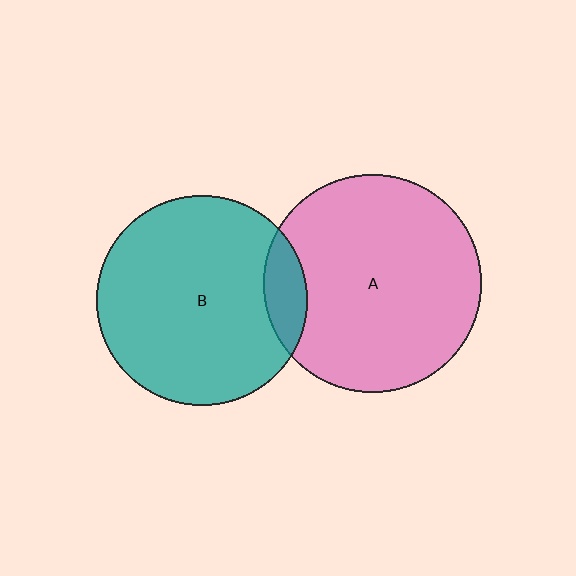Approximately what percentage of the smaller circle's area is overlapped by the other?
Approximately 10%.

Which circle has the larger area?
Circle A (pink).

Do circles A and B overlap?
Yes.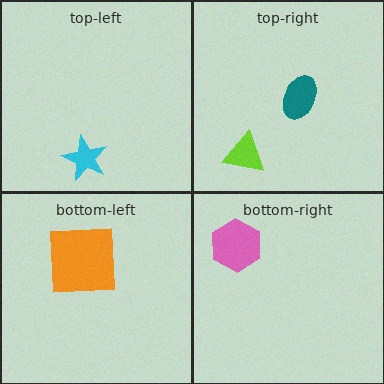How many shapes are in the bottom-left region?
1.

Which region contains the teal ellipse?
The top-right region.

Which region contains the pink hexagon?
The bottom-right region.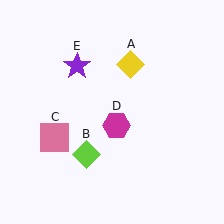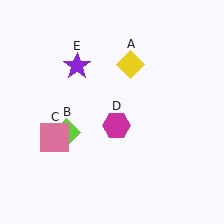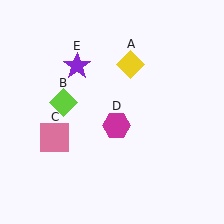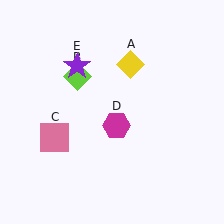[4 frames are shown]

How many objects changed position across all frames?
1 object changed position: lime diamond (object B).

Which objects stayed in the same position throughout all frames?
Yellow diamond (object A) and pink square (object C) and magenta hexagon (object D) and purple star (object E) remained stationary.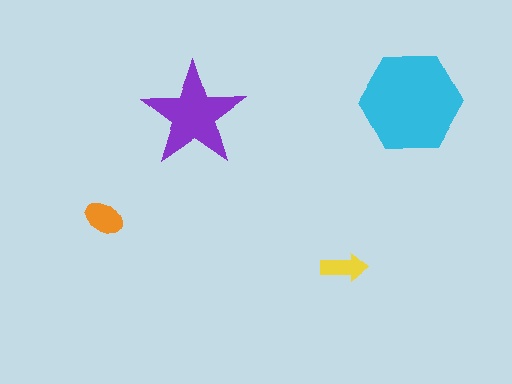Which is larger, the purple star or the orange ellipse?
The purple star.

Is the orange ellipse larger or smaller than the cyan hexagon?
Smaller.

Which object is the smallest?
The yellow arrow.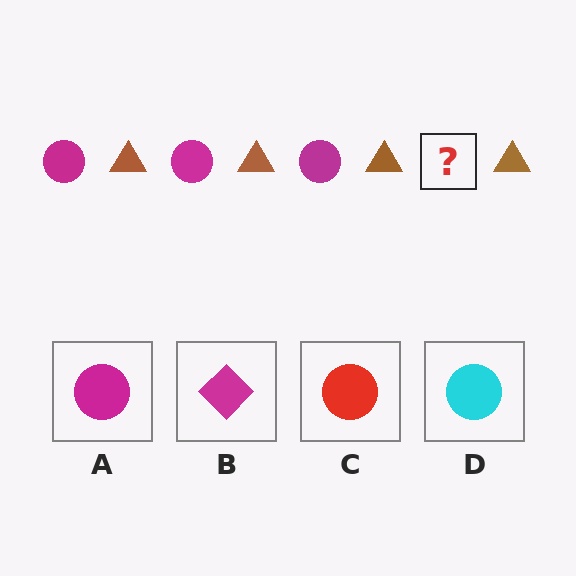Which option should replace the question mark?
Option A.